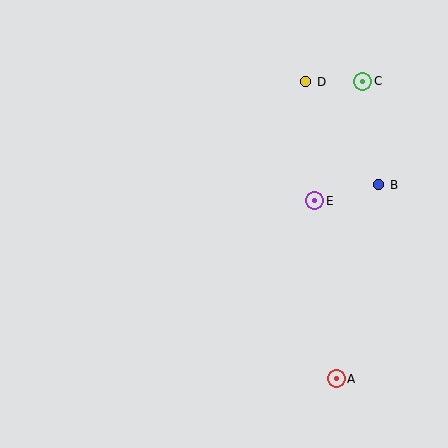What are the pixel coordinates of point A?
Point A is at (336, 379).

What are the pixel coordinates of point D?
Point D is at (306, 82).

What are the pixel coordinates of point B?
Point B is at (379, 185).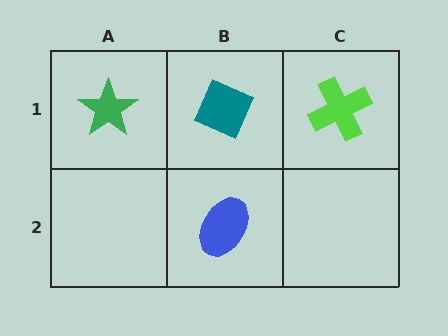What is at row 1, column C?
A lime cross.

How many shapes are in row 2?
1 shape.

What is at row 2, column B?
A blue ellipse.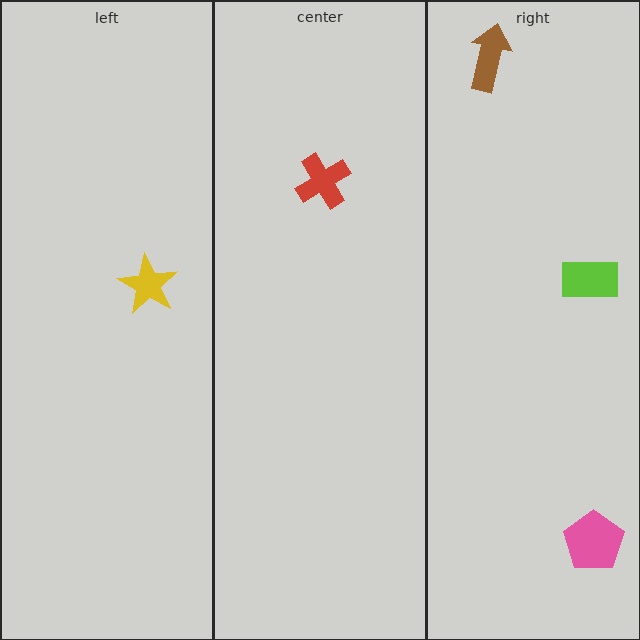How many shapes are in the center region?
1.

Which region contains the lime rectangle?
The right region.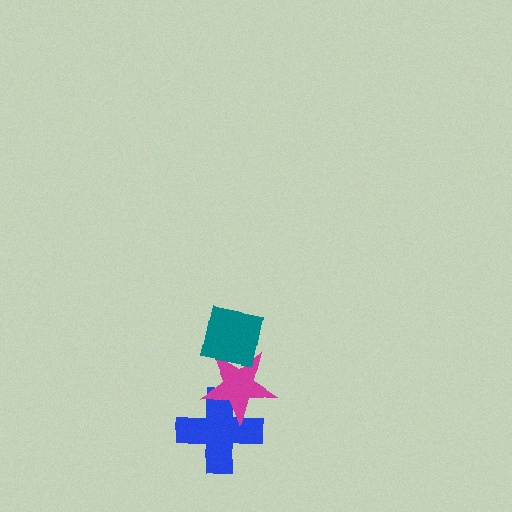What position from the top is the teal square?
The teal square is 1st from the top.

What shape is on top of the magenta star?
The teal square is on top of the magenta star.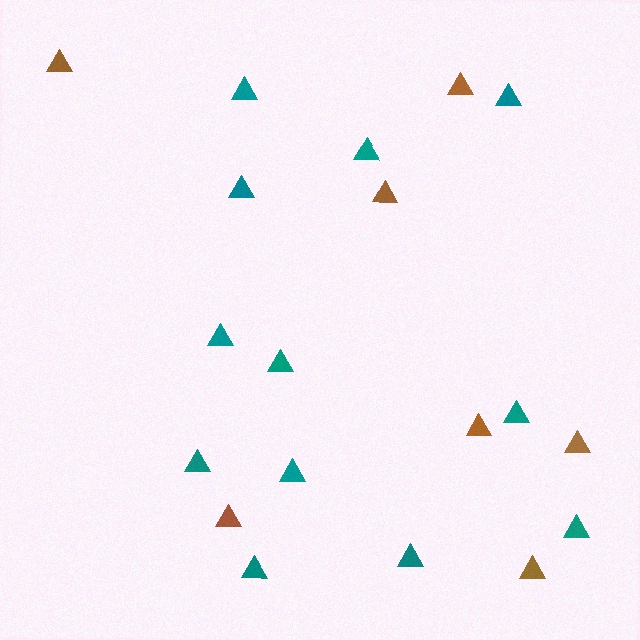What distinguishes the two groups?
There are 2 groups: one group of brown triangles (7) and one group of teal triangles (12).